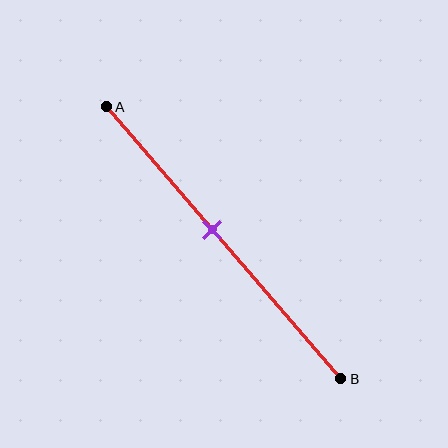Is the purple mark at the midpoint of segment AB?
No, the mark is at about 45% from A, not at the 50% midpoint.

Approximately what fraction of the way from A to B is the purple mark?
The purple mark is approximately 45% of the way from A to B.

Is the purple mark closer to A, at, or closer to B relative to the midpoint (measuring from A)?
The purple mark is closer to point A than the midpoint of segment AB.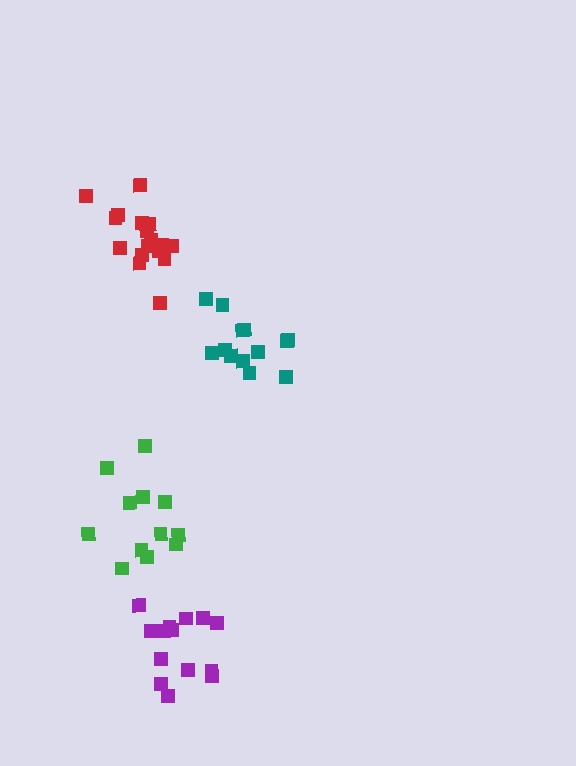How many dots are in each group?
Group 1: 13 dots, Group 2: 17 dots, Group 3: 12 dots, Group 4: 14 dots (56 total).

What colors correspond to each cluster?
The clusters are colored: teal, red, green, purple.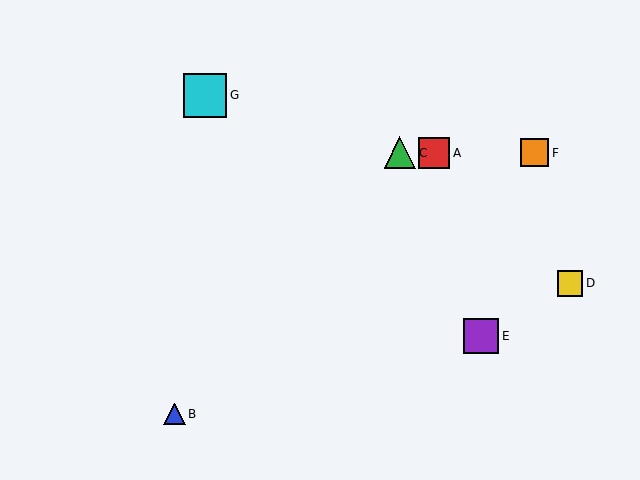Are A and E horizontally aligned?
No, A is at y≈153 and E is at y≈336.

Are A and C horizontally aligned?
Yes, both are at y≈153.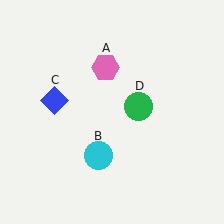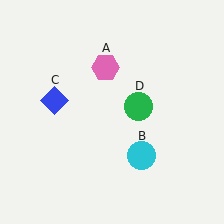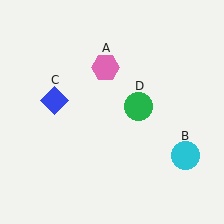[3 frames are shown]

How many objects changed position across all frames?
1 object changed position: cyan circle (object B).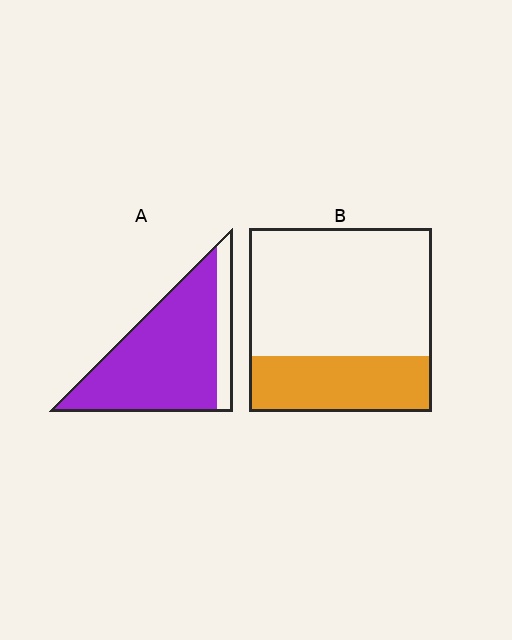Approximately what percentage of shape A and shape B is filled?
A is approximately 85% and B is approximately 30%.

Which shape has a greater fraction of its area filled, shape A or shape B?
Shape A.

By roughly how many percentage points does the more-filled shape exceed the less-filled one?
By roughly 55 percentage points (A over B).